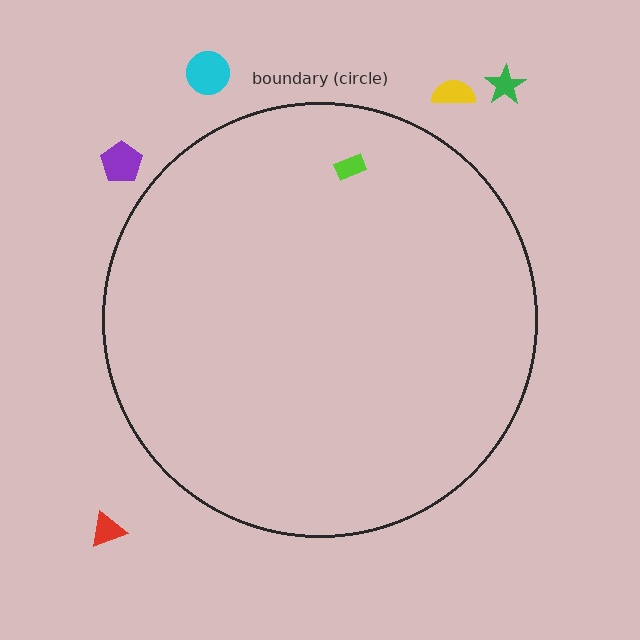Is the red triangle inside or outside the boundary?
Outside.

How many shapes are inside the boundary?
1 inside, 5 outside.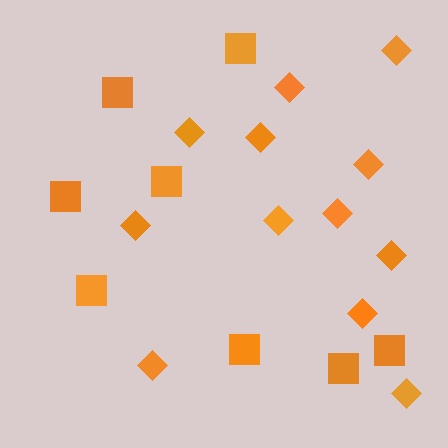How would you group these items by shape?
There are 2 groups: one group of diamonds (12) and one group of squares (8).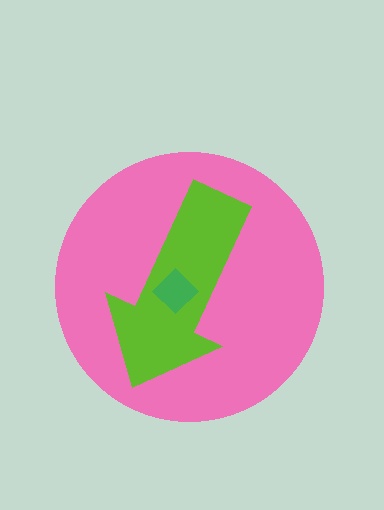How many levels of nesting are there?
3.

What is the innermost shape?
The green diamond.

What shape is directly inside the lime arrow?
The green diamond.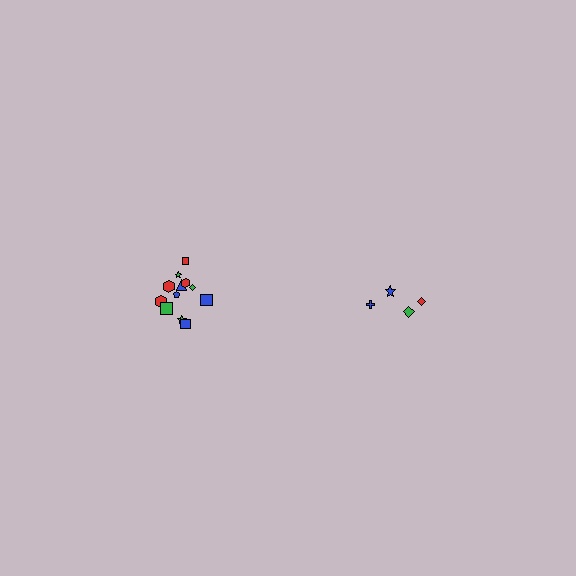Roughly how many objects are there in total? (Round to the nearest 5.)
Roughly 15 objects in total.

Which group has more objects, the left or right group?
The left group.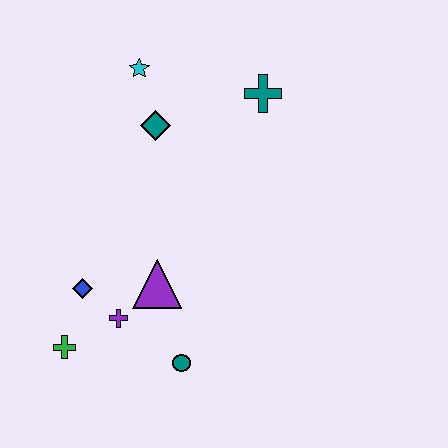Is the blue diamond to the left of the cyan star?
Yes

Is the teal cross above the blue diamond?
Yes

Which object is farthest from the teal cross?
The green cross is farthest from the teal cross.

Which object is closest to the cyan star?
The teal diamond is closest to the cyan star.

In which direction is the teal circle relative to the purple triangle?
The teal circle is below the purple triangle.